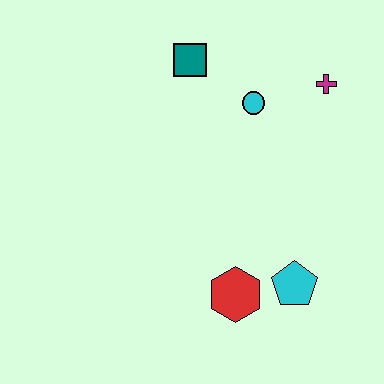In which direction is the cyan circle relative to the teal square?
The cyan circle is to the right of the teal square.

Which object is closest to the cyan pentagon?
The red hexagon is closest to the cyan pentagon.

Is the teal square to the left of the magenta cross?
Yes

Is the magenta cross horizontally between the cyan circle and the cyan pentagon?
No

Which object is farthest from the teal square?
The cyan pentagon is farthest from the teal square.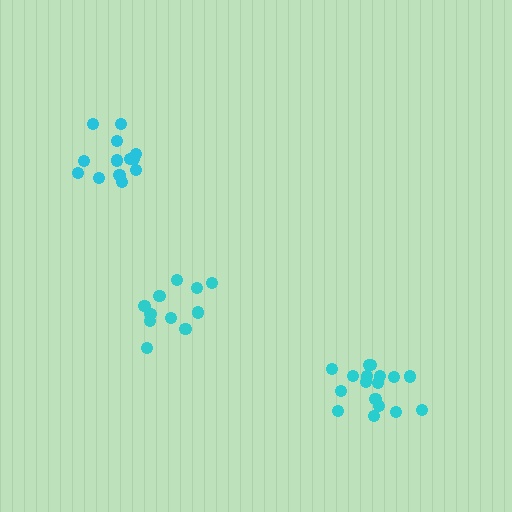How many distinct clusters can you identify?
There are 3 distinct clusters.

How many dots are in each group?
Group 1: 11 dots, Group 2: 13 dots, Group 3: 17 dots (41 total).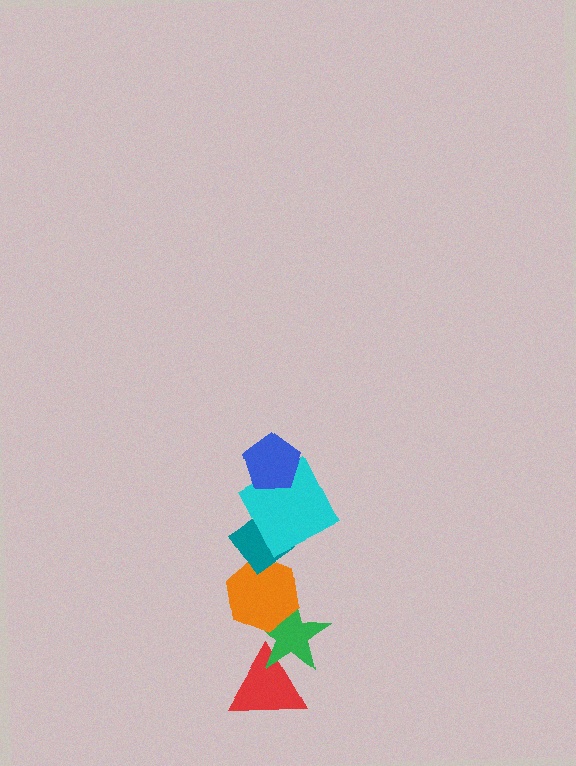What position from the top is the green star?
The green star is 5th from the top.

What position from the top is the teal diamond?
The teal diamond is 3rd from the top.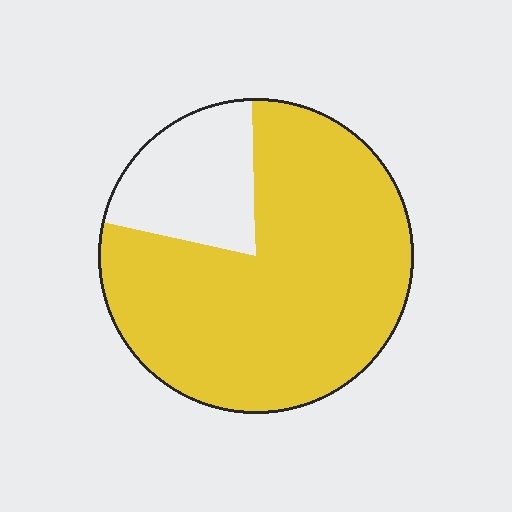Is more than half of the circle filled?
Yes.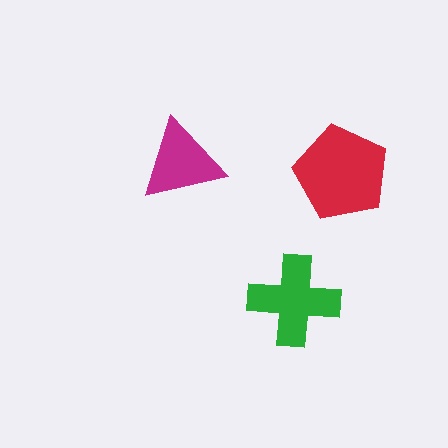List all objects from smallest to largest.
The magenta triangle, the green cross, the red pentagon.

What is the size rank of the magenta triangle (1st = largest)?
3rd.